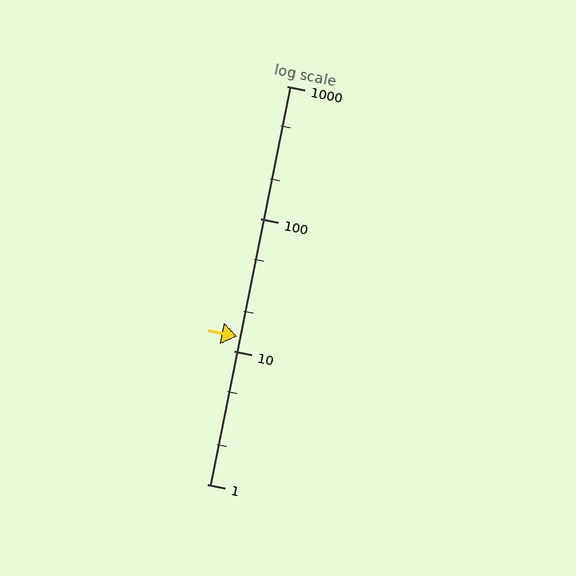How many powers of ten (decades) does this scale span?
The scale spans 3 decades, from 1 to 1000.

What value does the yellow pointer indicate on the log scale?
The pointer indicates approximately 13.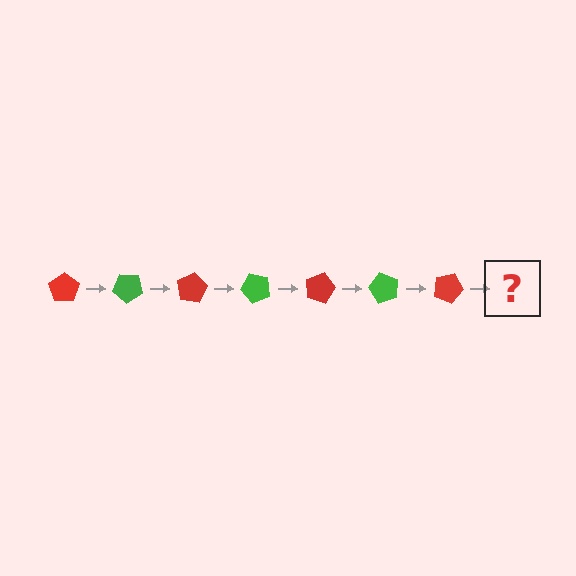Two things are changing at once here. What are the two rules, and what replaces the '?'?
The two rules are that it rotates 40 degrees each step and the color cycles through red and green. The '?' should be a green pentagon, rotated 280 degrees from the start.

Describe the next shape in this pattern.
It should be a green pentagon, rotated 280 degrees from the start.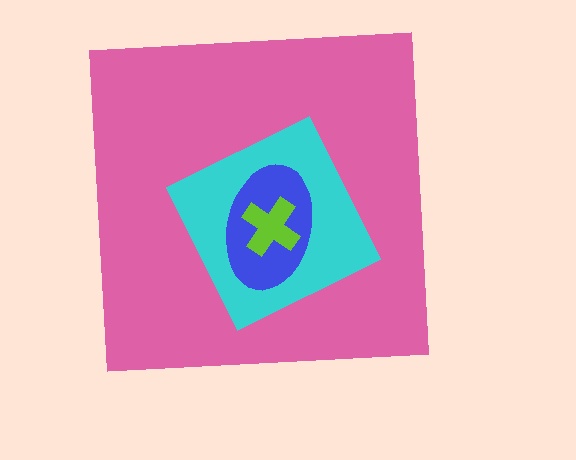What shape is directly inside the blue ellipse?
The lime cross.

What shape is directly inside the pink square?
The cyan diamond.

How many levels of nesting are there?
4.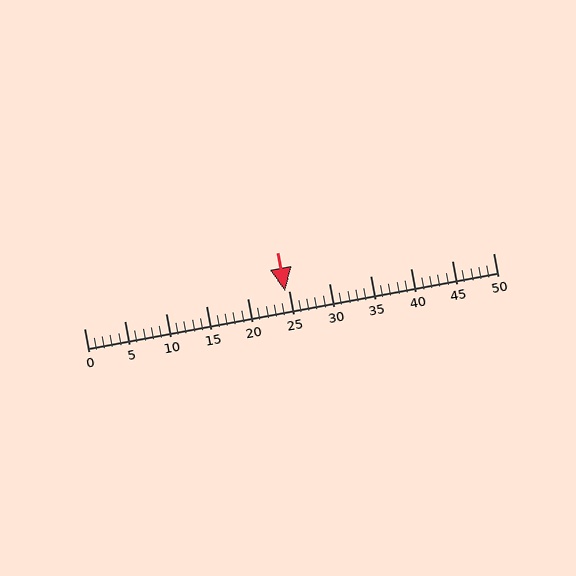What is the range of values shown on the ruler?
The ruler shows values from 0 to 50.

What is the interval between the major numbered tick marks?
The major tick marks are spaced 5 units apart.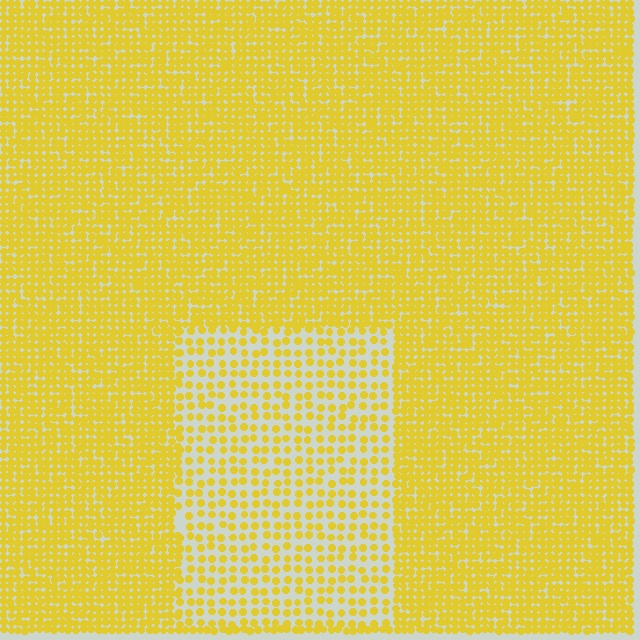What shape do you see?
I see a rectangle.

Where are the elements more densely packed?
The elements are more densely packed outside the rectangle boundary.